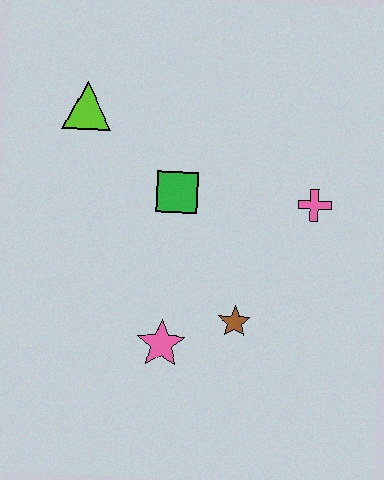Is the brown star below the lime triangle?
Yes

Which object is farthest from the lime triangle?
The brown star is farthest from the lime triangle.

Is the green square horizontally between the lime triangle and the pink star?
No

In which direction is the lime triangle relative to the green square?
The lime triangle is to the left of the green square.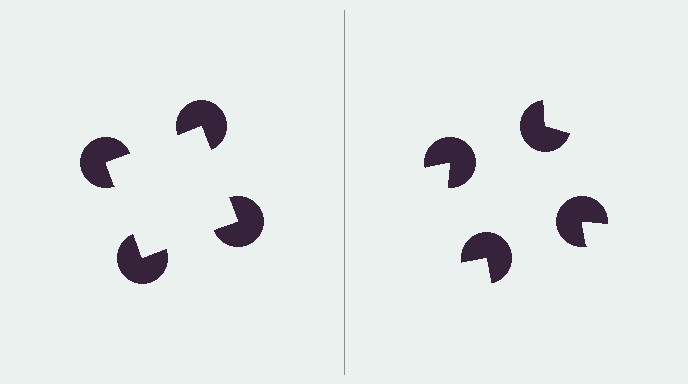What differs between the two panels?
The pac-man discs are positioned identically on both sides; only the wedge orientations differ. On the left they align to a square; on the right they are misaligned.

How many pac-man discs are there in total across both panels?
8 — 4 on each side.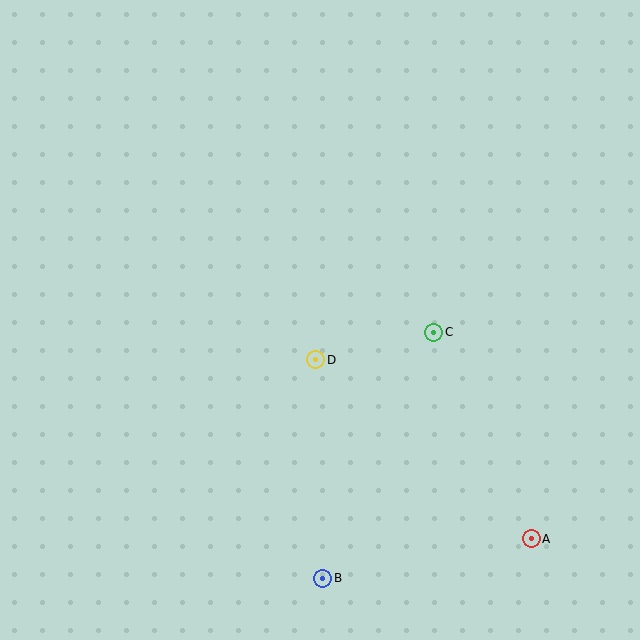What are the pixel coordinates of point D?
Point D is at (316, 360).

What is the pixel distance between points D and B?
The distance between D and B is 219 pixels.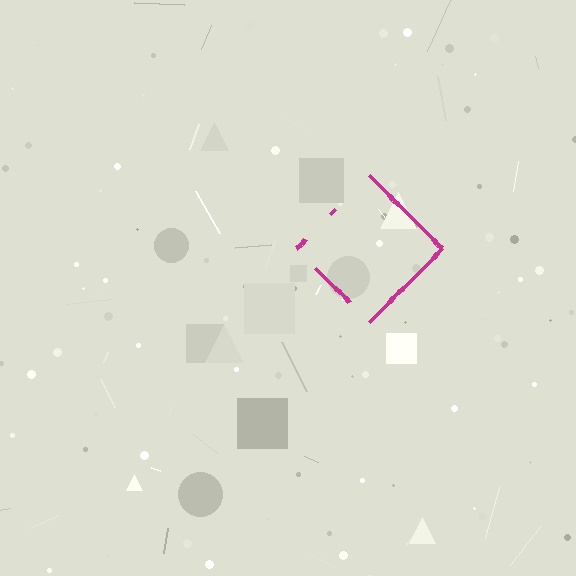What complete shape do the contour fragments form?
The contour fragments form a diamond.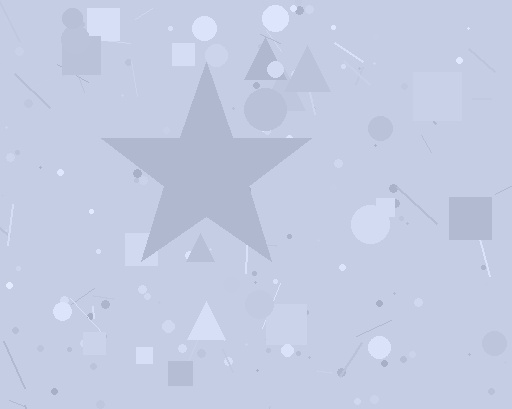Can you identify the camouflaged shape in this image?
The camouflaged shape is a star.